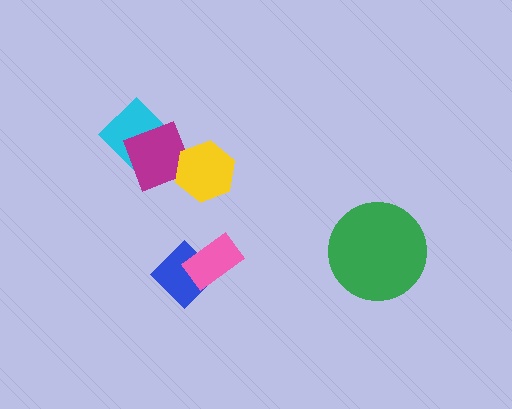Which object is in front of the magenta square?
The yellow hexagon is in front of the magenta square.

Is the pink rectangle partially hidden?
No, no other shape covers it.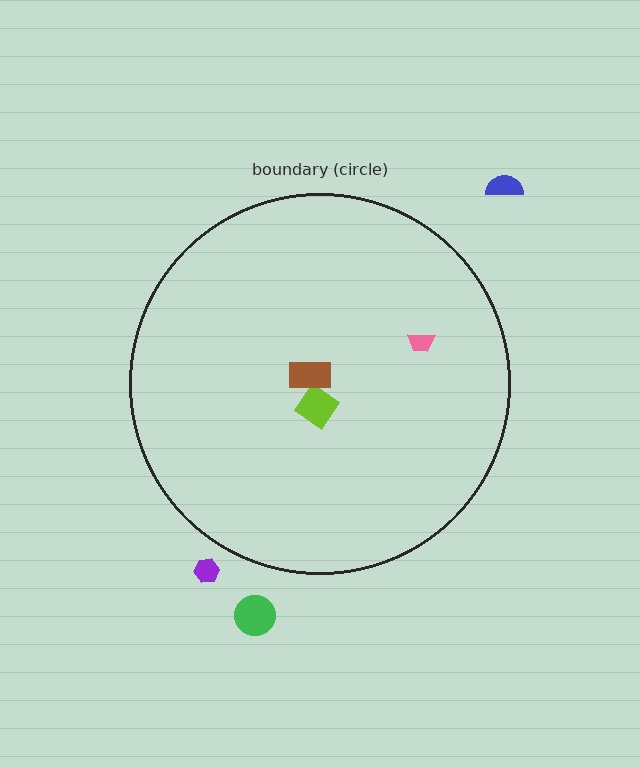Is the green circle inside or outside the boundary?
Outside.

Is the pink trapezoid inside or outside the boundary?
Inside.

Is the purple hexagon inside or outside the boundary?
Outside.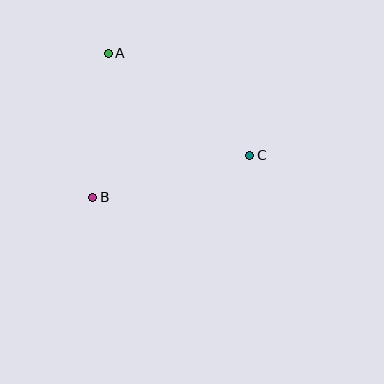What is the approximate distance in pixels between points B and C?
The distance between B and C is approximately 162 pixels.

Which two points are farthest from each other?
Points A and C are farthest from each other.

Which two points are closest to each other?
Points A and B are closest to each other.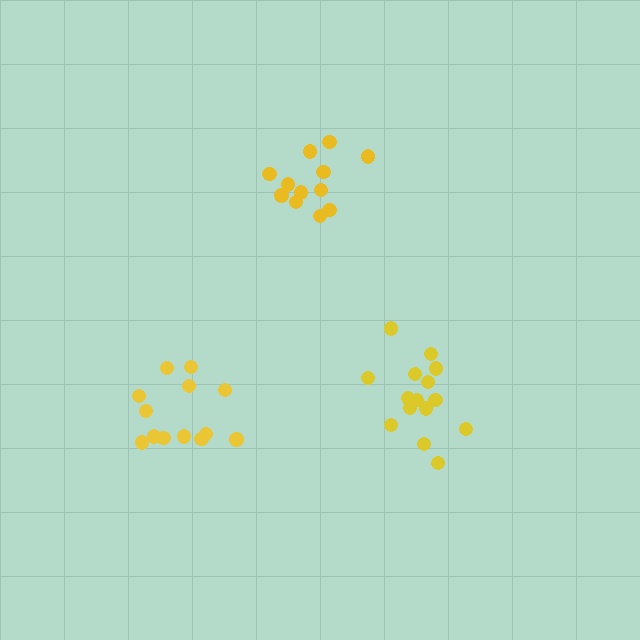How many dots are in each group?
Group 1: 12 dots, Group 2: 16 dots, Group 3: 13 dots (41 total).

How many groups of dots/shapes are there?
There are 3 groups.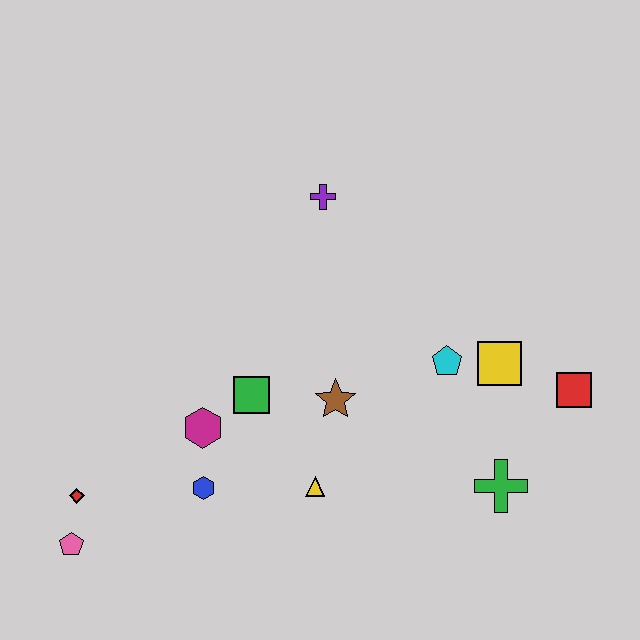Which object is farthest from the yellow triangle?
The purple cross is farthest from the yellow triangle.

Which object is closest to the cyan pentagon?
The yellow square is closest to the cyan pentagon.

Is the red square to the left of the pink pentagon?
No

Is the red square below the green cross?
No